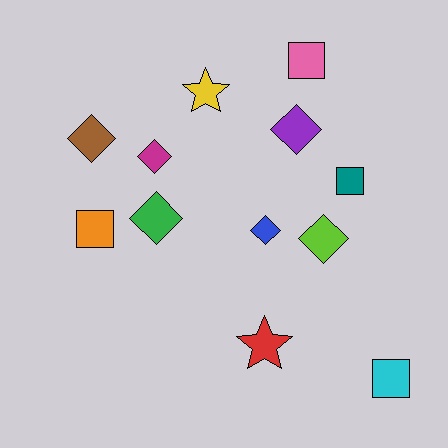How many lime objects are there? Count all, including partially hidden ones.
There is 1 lime object.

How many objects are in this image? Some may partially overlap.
There are 12 objects.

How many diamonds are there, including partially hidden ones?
There are 6 diamonds.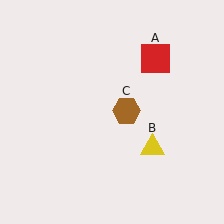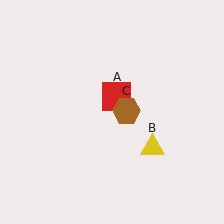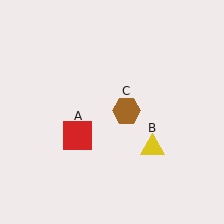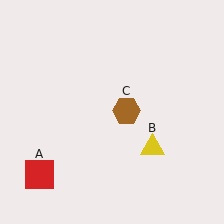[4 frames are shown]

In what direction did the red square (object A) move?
The red square (object A) moved down and to the left.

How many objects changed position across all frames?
1 object changed position: red square (object A).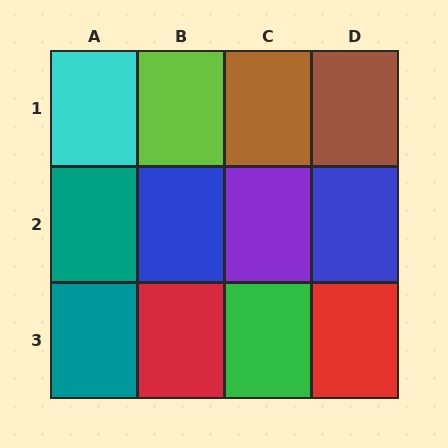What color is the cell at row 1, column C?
Brown.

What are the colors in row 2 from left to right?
Teal, blue, purple, blue.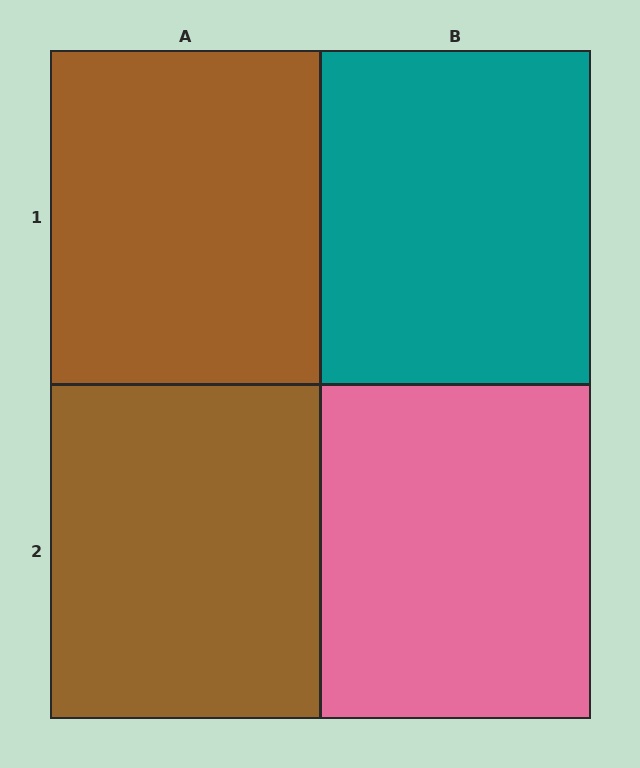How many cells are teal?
1 cell is teal.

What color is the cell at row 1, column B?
Teal.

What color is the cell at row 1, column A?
Brown.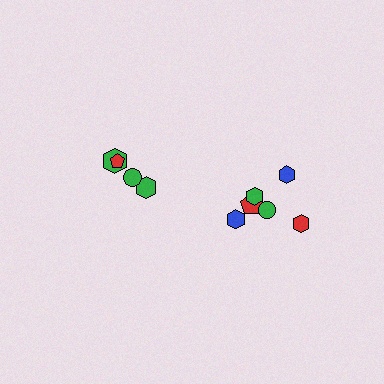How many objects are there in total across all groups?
There are 10 objects.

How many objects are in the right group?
There are 6 objects.